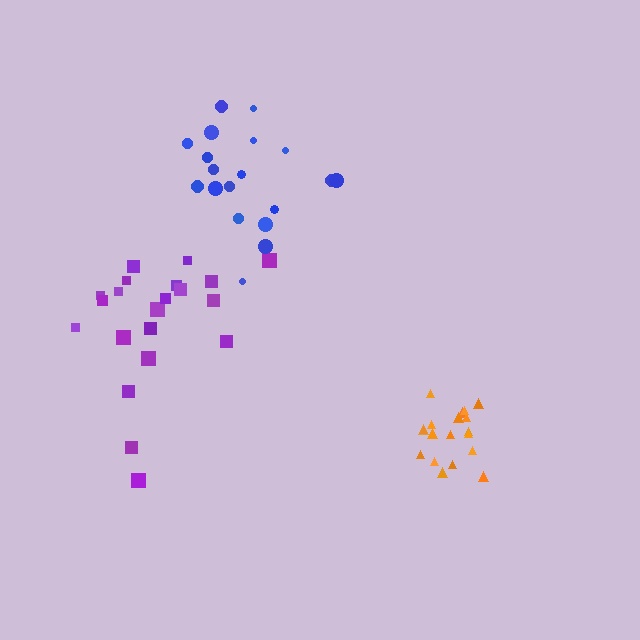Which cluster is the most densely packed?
Orange.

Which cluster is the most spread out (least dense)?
Purple.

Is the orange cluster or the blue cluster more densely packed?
Orange.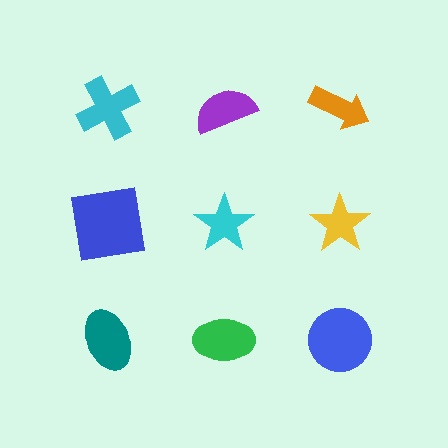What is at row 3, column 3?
A blue circle.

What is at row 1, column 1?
A cyan cross.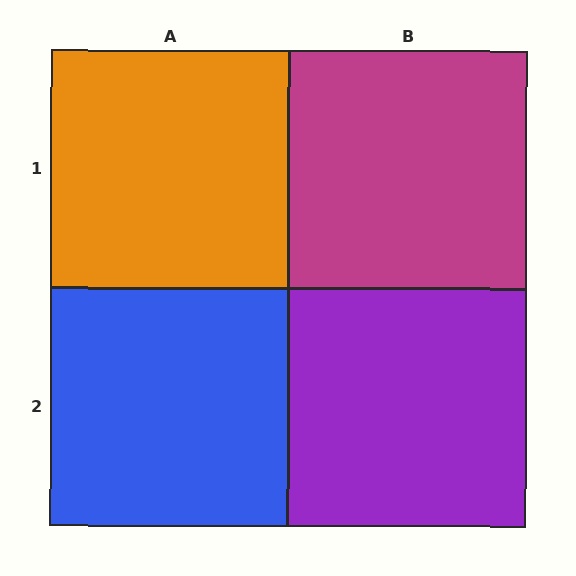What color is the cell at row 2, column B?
Purple.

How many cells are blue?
1 cell is blue.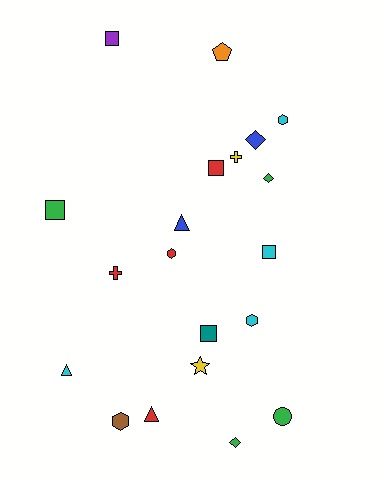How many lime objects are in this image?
There are no lime objects.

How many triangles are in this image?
There are 3 triangles.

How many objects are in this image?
There are 20 objects.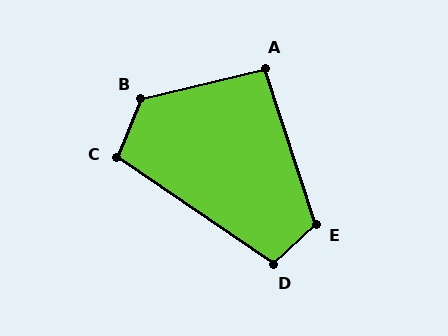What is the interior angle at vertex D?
Approximately 103 degrees (obtuse).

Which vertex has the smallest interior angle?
A, at approximately 94 degrees.